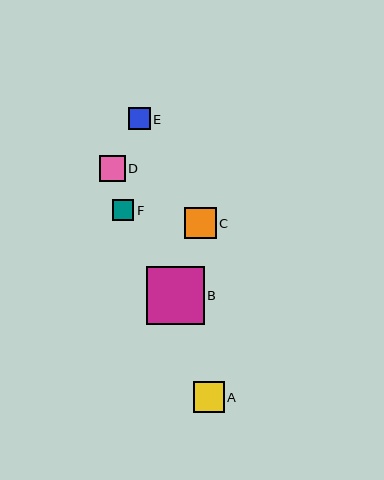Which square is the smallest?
Square F is the smallest with a size of approximately 21 pixels.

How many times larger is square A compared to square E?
Square A is approximately 1.4 times the size of square E.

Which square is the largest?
Square B is the largest with a size of approximately 58 pixels.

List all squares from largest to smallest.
From largest to smallest: B, C, A, D, E, F.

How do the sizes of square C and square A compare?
Square C and square A are approximately the same size.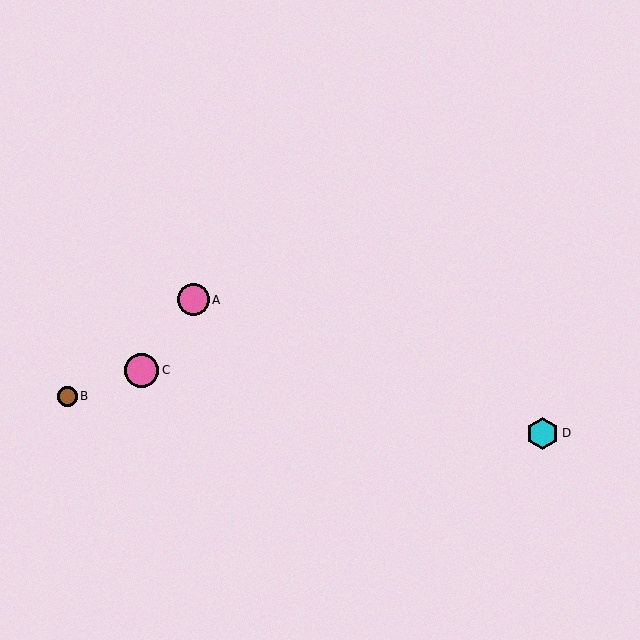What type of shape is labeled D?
Shape D is a cyan hexagon.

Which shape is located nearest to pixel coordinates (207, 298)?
The pink circle (labeled A) at (193, 300) is nearest to that location.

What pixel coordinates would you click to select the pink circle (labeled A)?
Click at (193, 300) to select the pink circle A.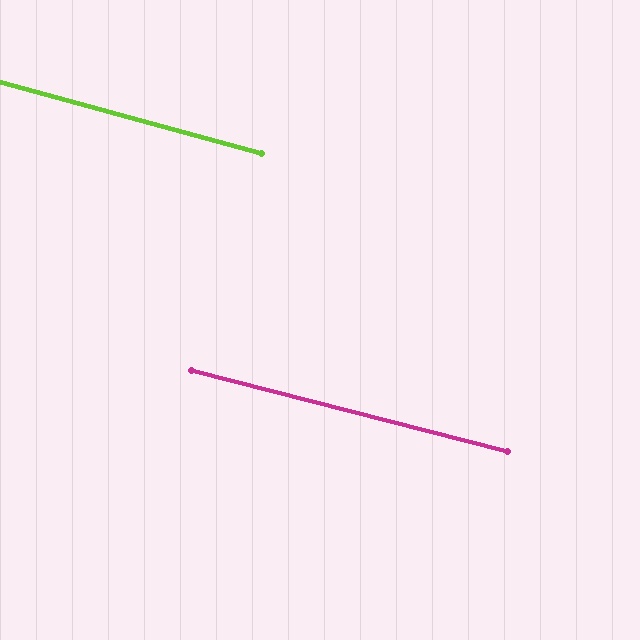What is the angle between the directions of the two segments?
Approximately 1 degree.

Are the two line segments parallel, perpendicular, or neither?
Parallel — their directions differ by only 0.8°.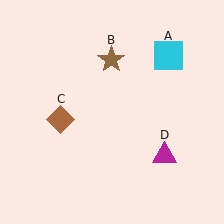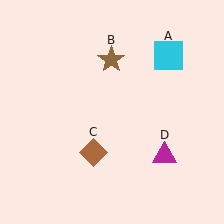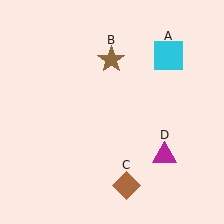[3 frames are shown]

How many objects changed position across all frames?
1 object changed position: brown diamond (object C).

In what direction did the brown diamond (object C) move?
The brown diamond (object C) moved down and to the right.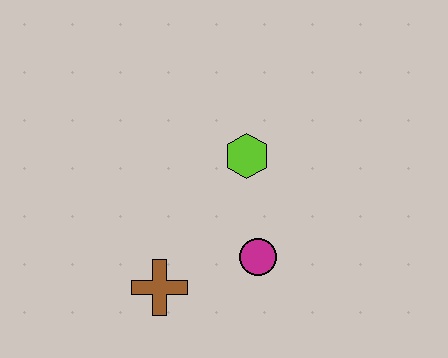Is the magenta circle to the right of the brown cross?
Yes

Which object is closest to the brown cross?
The magenta circle is closest to the brown cross.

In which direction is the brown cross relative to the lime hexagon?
The brown cross is below the lime hexagon.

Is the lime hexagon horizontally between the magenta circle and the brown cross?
Yes